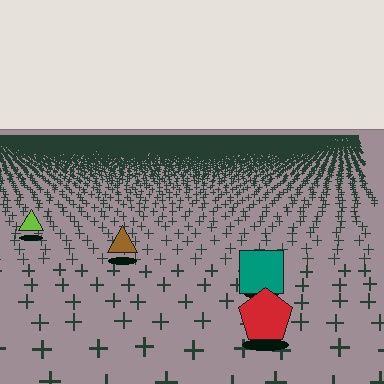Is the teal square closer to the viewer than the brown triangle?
Yes. The teal square is closer — you can tell from the texture gradient: the ground texture is coarser near it.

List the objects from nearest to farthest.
From nearest to farthest: the red pentagon, the teal square, the brown triangle, the lime triangle.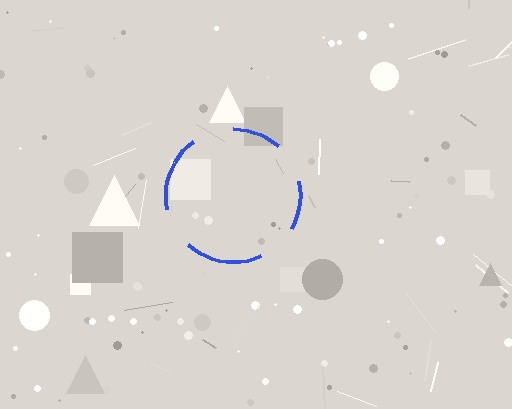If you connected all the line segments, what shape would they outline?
They would outline a circle.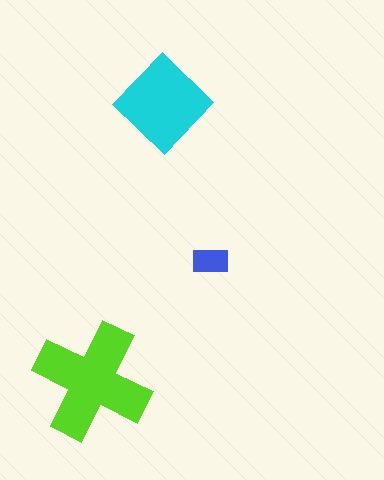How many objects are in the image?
There are 3 objects in the image.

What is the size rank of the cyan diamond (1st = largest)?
2nd.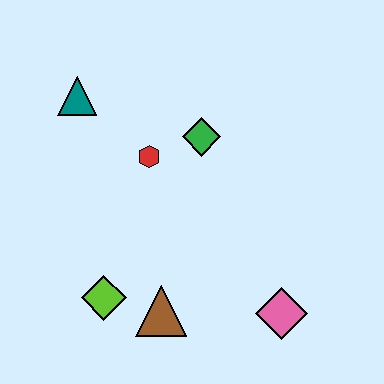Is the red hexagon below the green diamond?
Yes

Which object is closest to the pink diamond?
The brown triangle is closest to the pink diamond.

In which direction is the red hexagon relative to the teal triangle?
The red hexagon is to the right of the teal triangle.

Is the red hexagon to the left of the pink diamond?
Yes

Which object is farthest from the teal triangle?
The pink diamond is farthest from the teal triangle.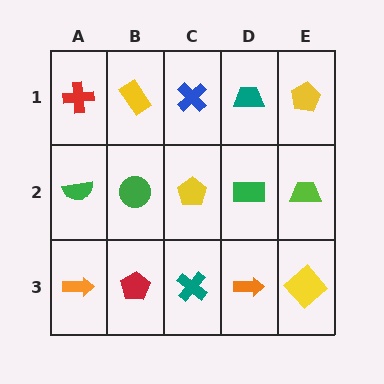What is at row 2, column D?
A green rectangle.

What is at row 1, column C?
A blue cross.